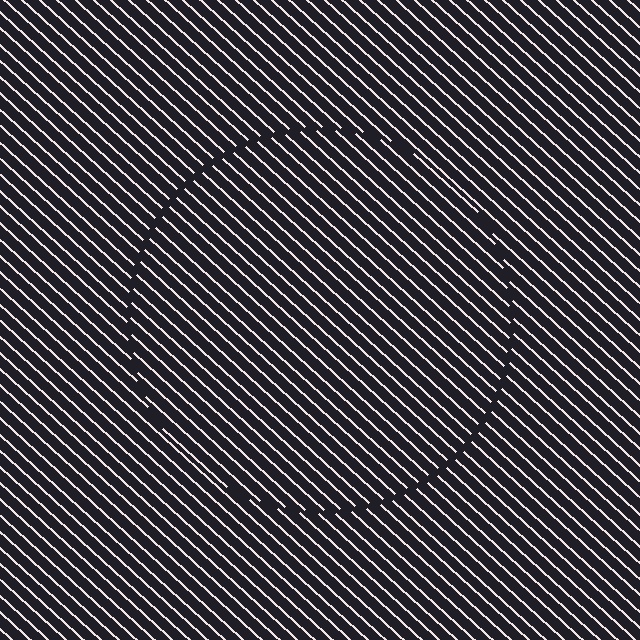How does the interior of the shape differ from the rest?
The interior of the shape contains the same grating, shifted by half a period — the contour is defined by the phase discontinuity where line-ends from the inner and outer gratings abut.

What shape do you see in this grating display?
An illusory circle. The interior of the shape contains the same grating, shifted by half a period — the contour is defined by the phase discontinuity where line-ends from the inner and outer gratings abut.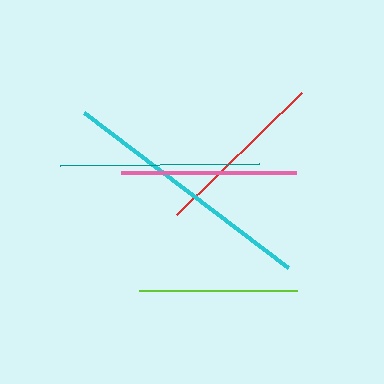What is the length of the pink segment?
The pink segment is approximately 175 pixels long.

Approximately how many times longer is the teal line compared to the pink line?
The teal line is approximately 1.1 times the length of the pink line.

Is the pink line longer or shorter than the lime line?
The pink line is longer than the lime line.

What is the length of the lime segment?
The lime segment is approximately 158 pixels long.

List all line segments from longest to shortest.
From longest to shortest: cyan, teal, pink, red, lime.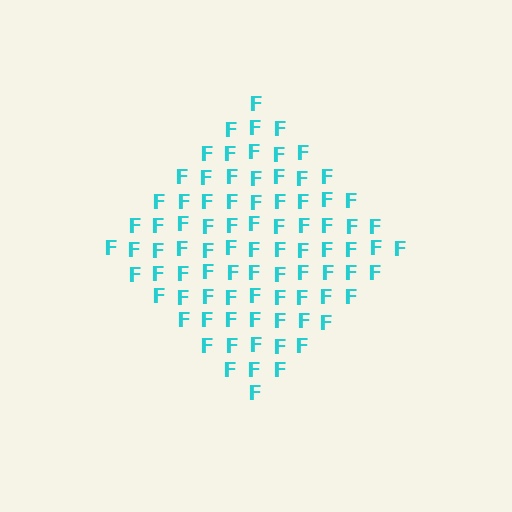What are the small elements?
The small elements are letter F's.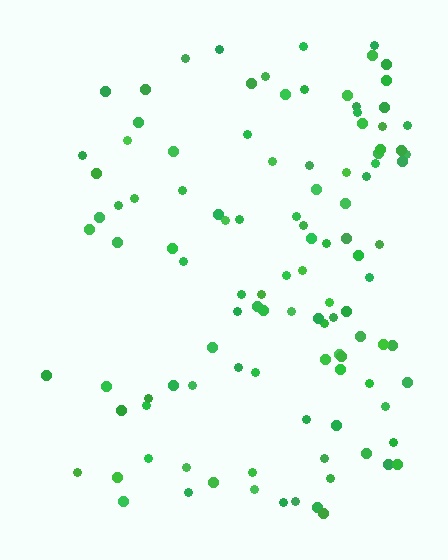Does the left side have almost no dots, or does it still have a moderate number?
Still a moderate number, just noticeably fewer than the right.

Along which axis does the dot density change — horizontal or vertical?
Horizontal.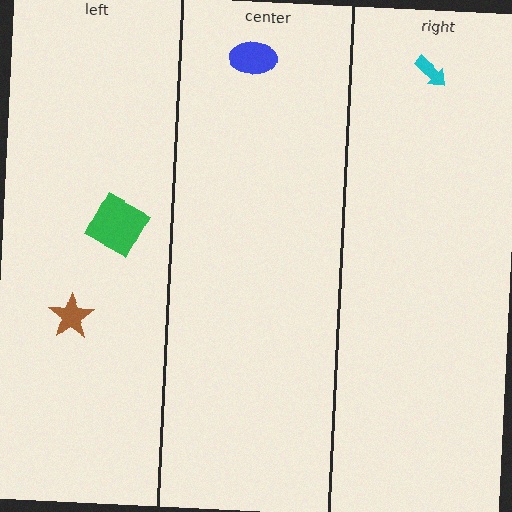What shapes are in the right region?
The cyan arrow.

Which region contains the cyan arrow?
The right region.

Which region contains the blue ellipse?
The center region.